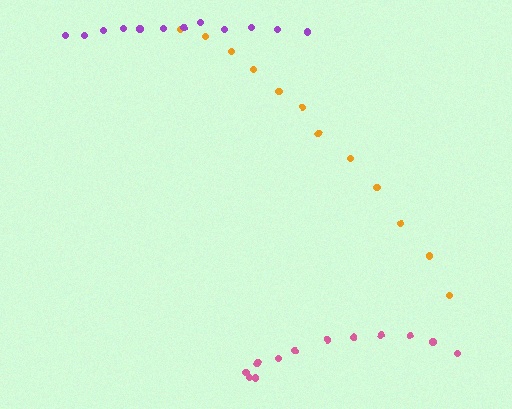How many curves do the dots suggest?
There are 3 distinct paths.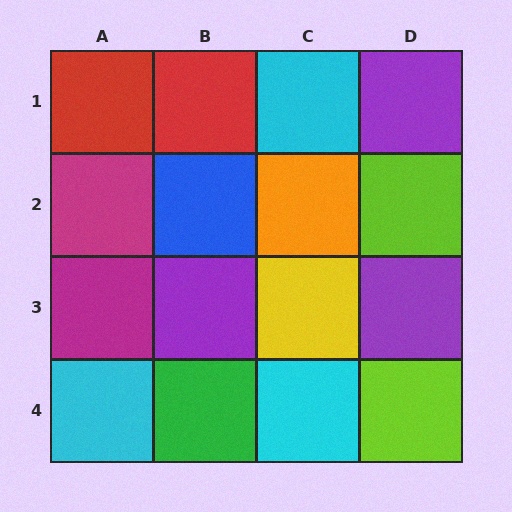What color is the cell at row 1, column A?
Red.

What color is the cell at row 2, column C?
Orange.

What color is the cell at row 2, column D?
Lime.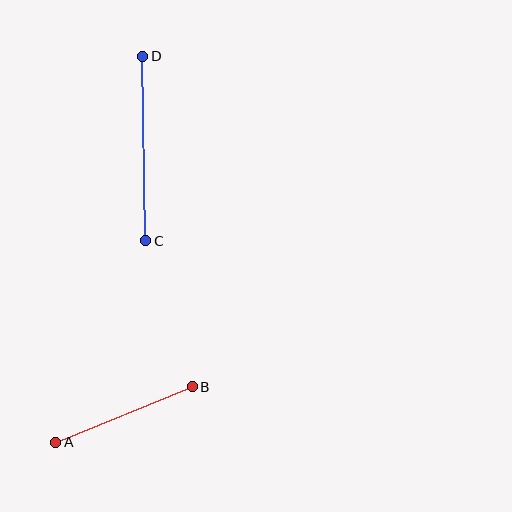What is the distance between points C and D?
The distance is approximately 184 pixels.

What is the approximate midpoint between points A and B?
The midpoint is at approximately (124, 415) pixels.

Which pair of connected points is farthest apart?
Points C and D are farthest apart.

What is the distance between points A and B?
The distance is approximately 147 pixels.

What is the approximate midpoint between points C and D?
The midpoint is at approximately (144, 149) pixels.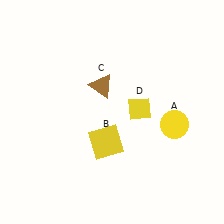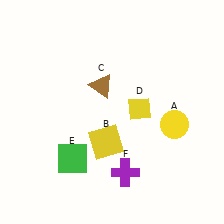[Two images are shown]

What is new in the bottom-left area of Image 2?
A green square (E) was added in the bottom-left area of Image 2.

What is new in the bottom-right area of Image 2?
A purple cross (F) was added in the bottom-right area of Image 2.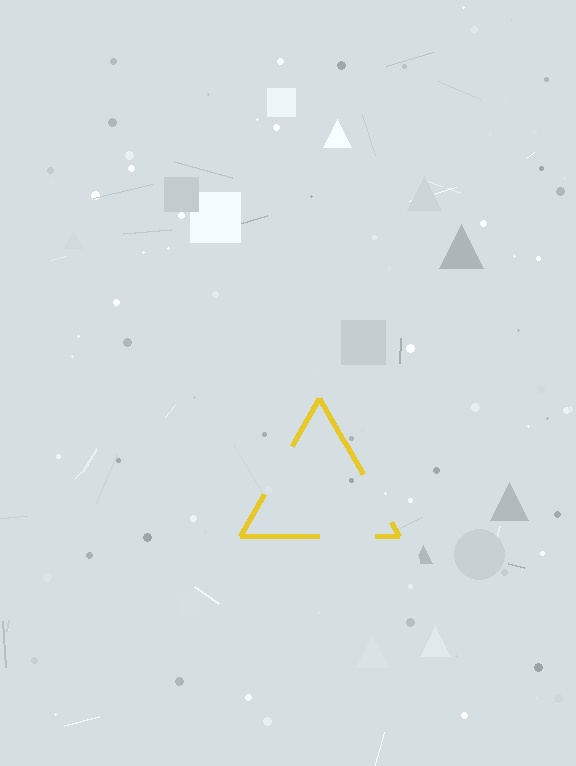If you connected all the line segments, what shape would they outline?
They would outline a triangle.